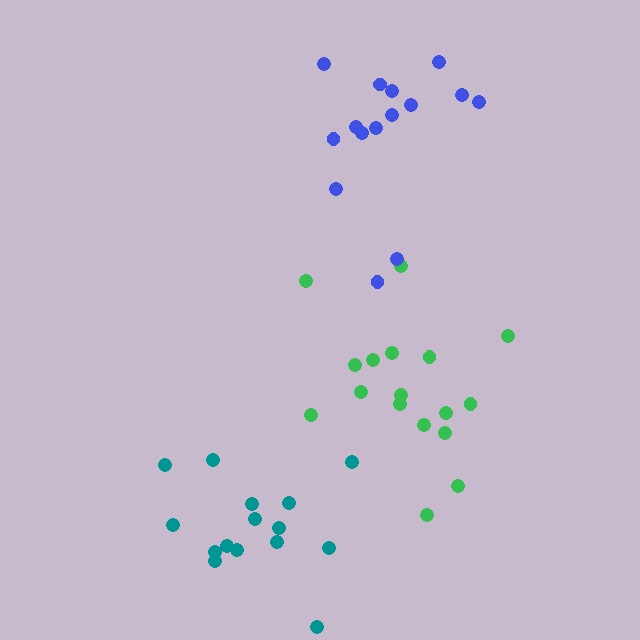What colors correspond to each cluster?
The clusters are colored: green, teal, blue.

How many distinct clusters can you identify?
There are 3 distinct clusters.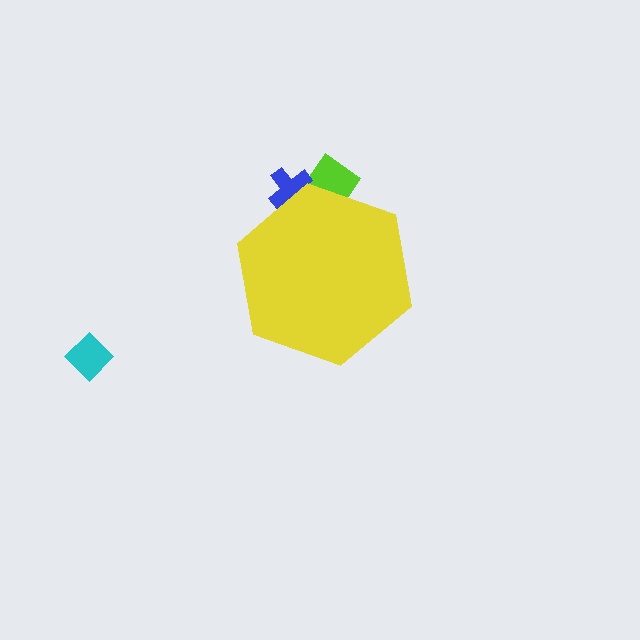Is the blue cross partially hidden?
Yes, the blue cross is partially hidden behind the yellow hexagon.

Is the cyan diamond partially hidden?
No, the cyan diamond is fully visible.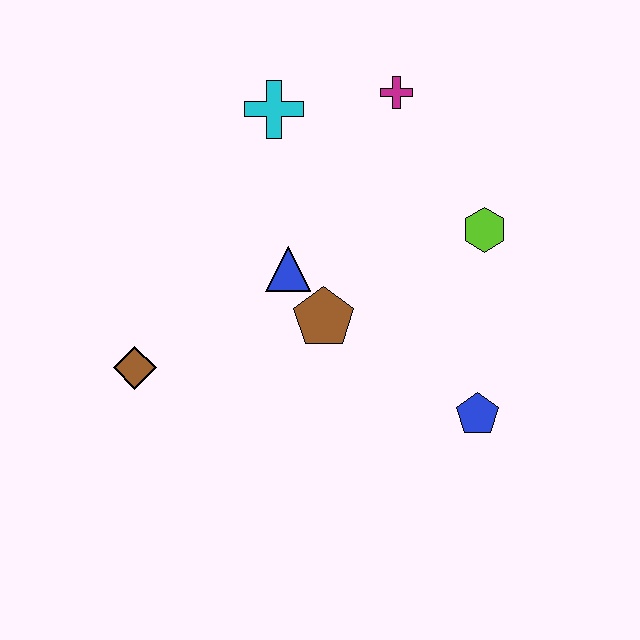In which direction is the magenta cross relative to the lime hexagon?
The magenta cross is above the lime hexagon.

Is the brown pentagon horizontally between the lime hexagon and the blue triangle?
Yes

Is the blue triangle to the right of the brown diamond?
Yes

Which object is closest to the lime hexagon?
The magenta cross is closest to the lime hexagon.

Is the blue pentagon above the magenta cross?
No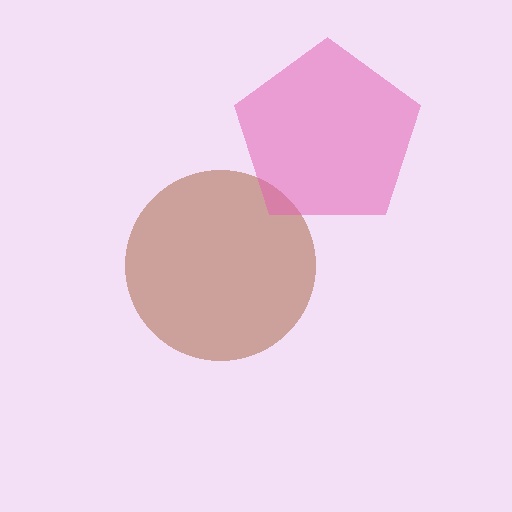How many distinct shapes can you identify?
There are 2 distinct shapes: a brown circle, a pink pentagon.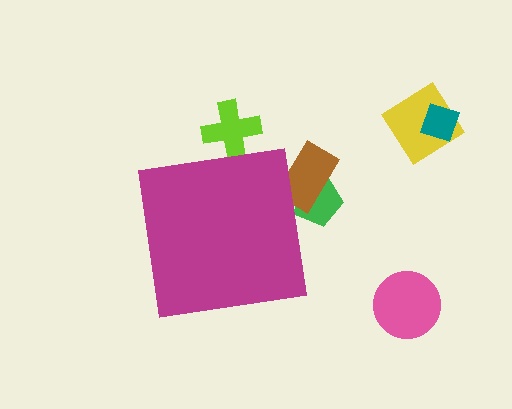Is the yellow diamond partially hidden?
No, the yellow diamond is fully visible.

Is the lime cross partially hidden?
Yes, the lime cross is partially hidden behind the magenta square.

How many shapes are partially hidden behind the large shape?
3 shapes are partially hidden.